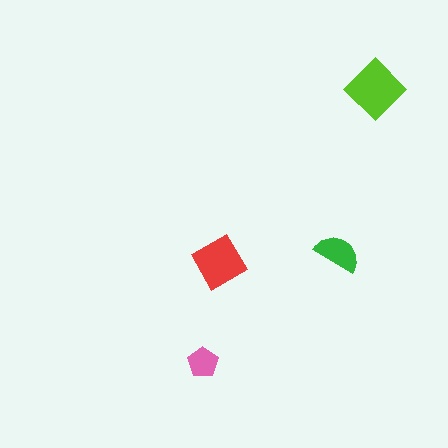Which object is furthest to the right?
The lime diamond is rightmost.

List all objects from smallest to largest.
The pink pentagon, the green semicircle, the red square, the lime diamond.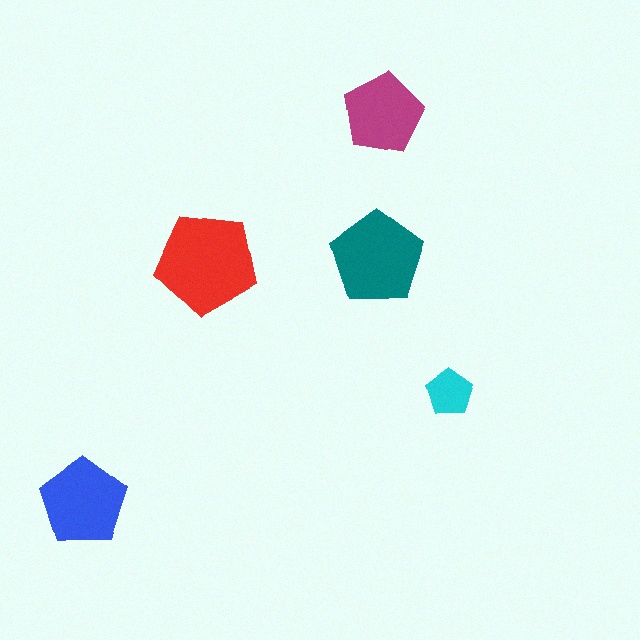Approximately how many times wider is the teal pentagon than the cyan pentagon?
About 2 times wider.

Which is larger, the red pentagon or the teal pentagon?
The red one.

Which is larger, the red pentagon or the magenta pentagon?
The red one.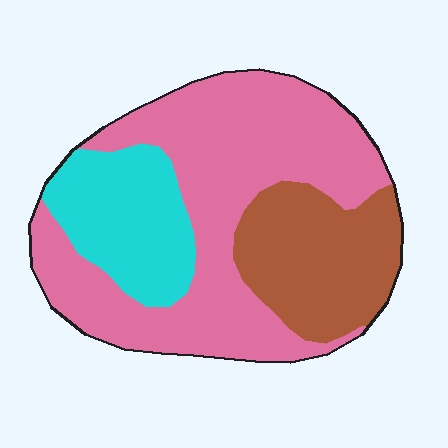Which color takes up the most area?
Pink, at roughly 55%.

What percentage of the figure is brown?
Brown takes up less than a quarter of the figure.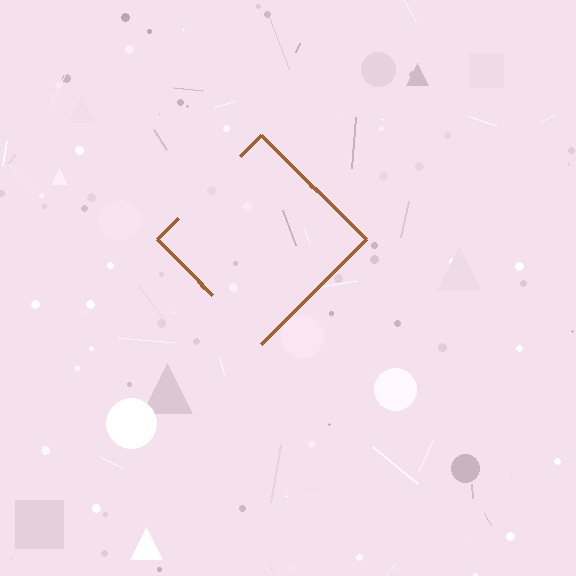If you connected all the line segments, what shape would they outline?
They would outline a diamond.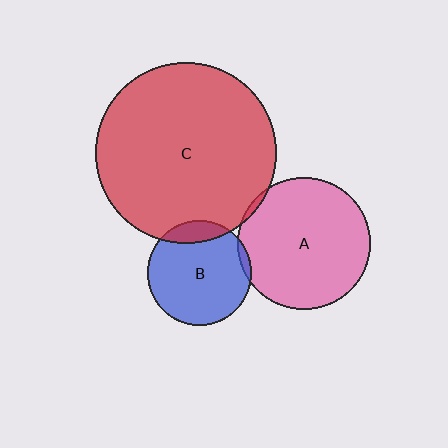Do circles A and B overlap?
Yes.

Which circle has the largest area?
Circle C (red).